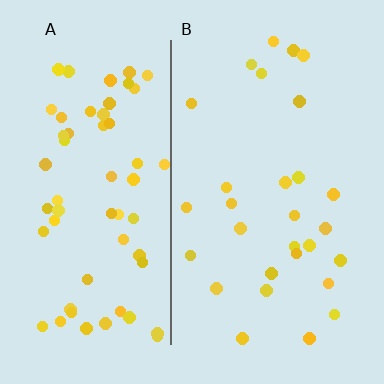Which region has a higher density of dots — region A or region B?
A (the left).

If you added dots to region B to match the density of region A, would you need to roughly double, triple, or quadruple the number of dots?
Approximately double.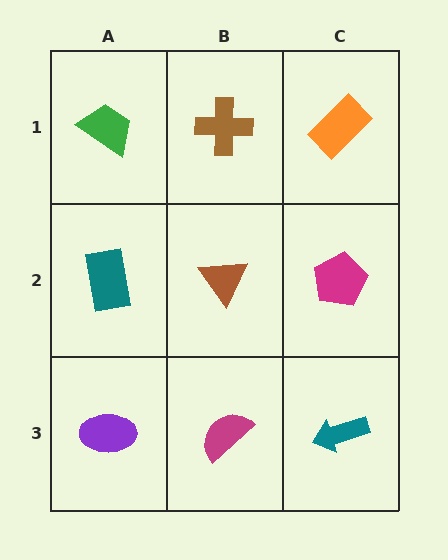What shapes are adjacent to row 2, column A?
A green trapezoid (row 1, column A), a purple ellipse (row 3, column A), a brown triangle (row 2, column B).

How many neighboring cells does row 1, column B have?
3.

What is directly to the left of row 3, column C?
A magenta semicircle.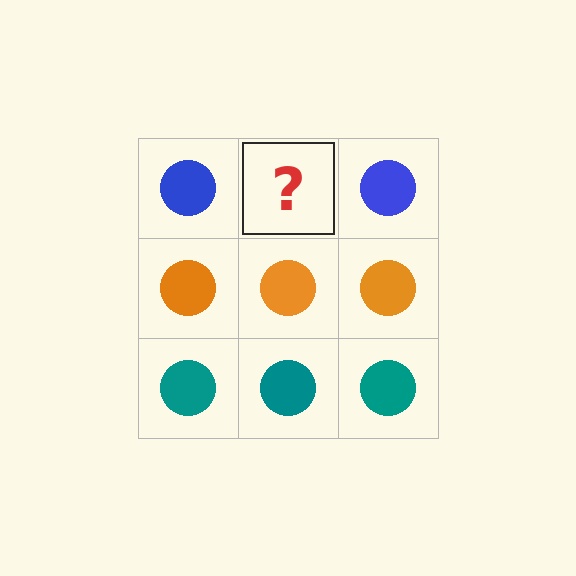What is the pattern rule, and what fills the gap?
The rule is that each row has a consistent color. The gap should be filled with a blue circle.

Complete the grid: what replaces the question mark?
The question mark should be replaced with a blue circle.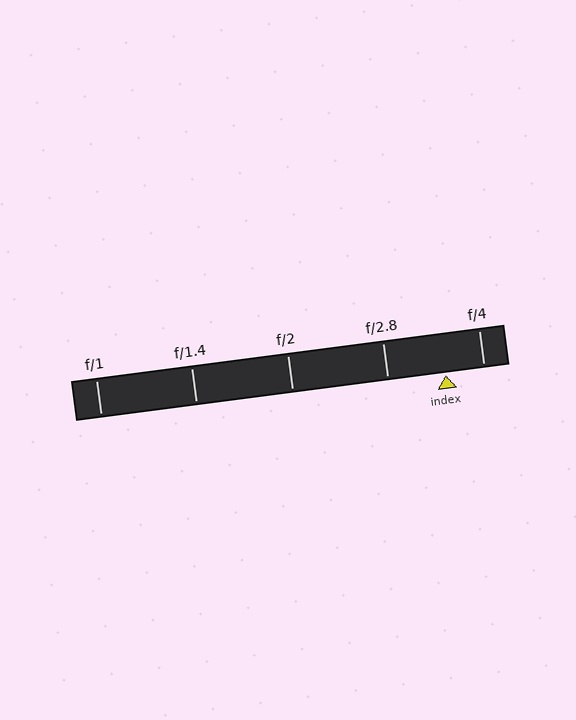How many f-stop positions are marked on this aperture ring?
There are 5 f-stop positions marked.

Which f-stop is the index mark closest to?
The index mark is closest to f/4.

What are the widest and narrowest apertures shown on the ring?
The widest aperture shown is f/1 and the narrowest is f/4.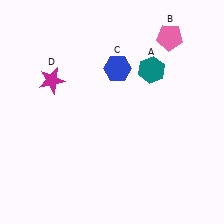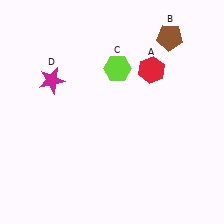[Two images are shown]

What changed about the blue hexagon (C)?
In Image 1, C is blue. In Image 2, it changed to lime.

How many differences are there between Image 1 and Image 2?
There are 3 differences between the two images.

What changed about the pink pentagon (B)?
In Image 1, B is pink. In Image 2, it changed to brown.